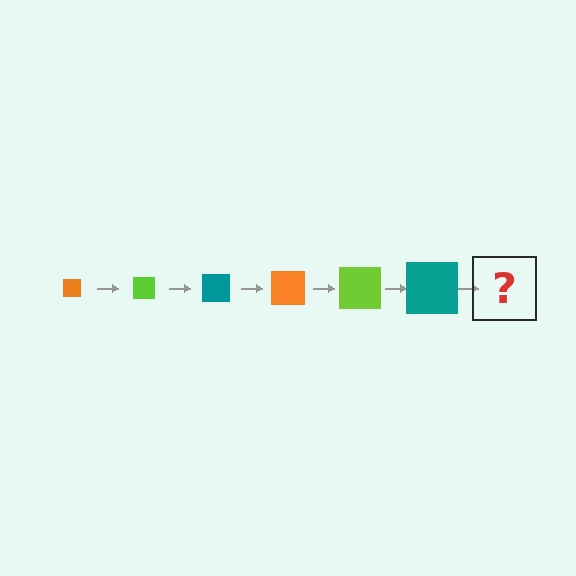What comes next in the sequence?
The next element should be an orange square, larger than the previous one.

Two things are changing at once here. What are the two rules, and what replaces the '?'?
The two rules are that the square grows larger each step and the color cycles through orange, lime, and teal. The '?' should be an orange square, larger than the previous one.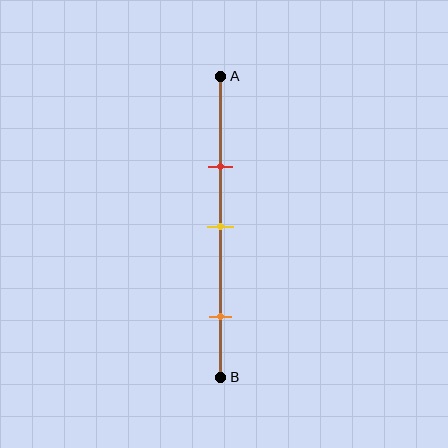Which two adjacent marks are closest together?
The red and yellow marks are the closest adjacent pair.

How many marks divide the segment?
There are 3 marks dividing the segment.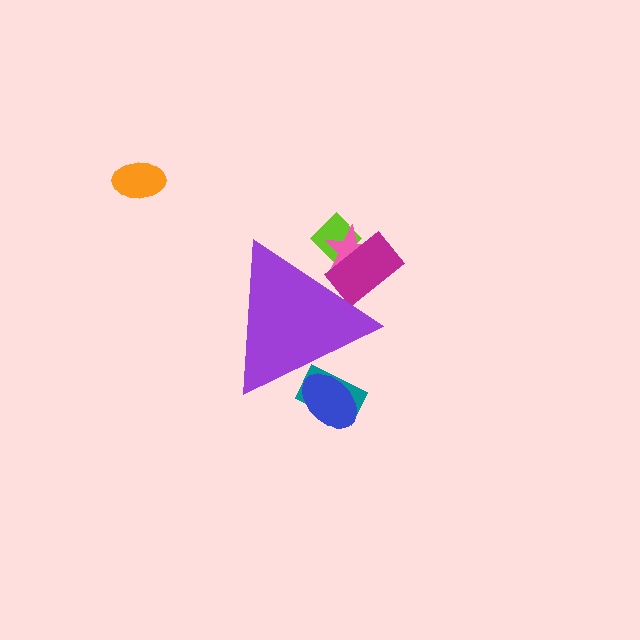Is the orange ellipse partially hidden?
No, the orange ellipse is fully visible.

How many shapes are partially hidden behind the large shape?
5 shapes are partially hidden.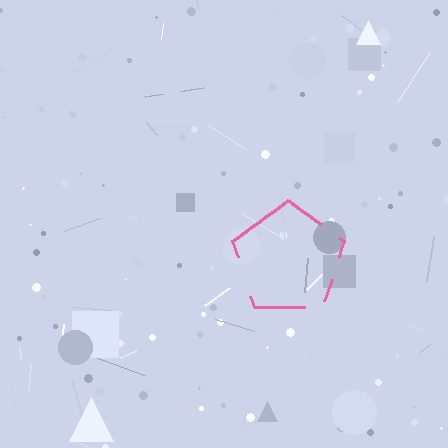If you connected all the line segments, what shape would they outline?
They would outline a pentagon.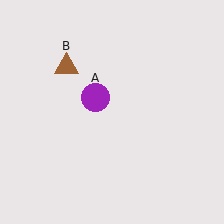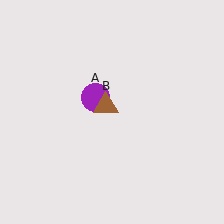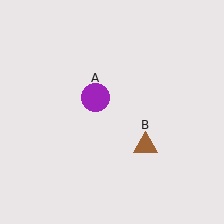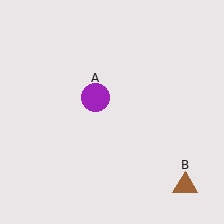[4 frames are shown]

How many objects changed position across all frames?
1 object changed position: brown triangle (object B).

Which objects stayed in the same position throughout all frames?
Purple circle (object A) remained stationary.